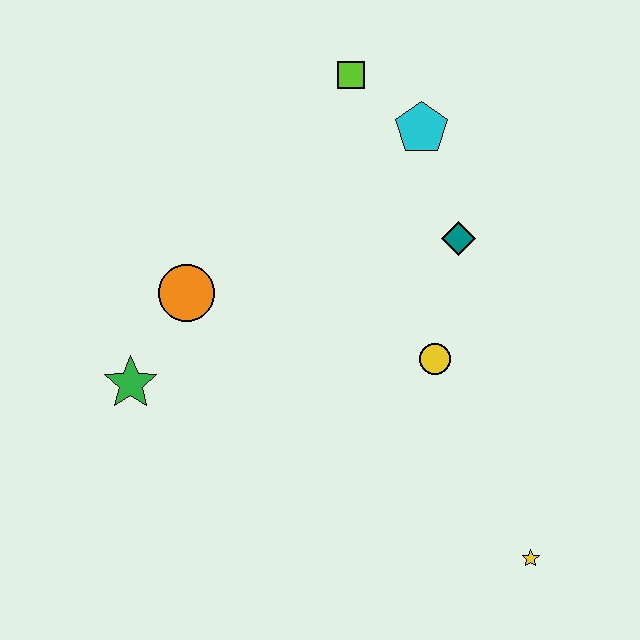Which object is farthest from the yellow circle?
The green star is farthest from the yellow circle.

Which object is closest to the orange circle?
The green star is closest to the orange circle.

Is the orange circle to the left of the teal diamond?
Yes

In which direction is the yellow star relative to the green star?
The yellow star is to the right of the green star.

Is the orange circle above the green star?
Yes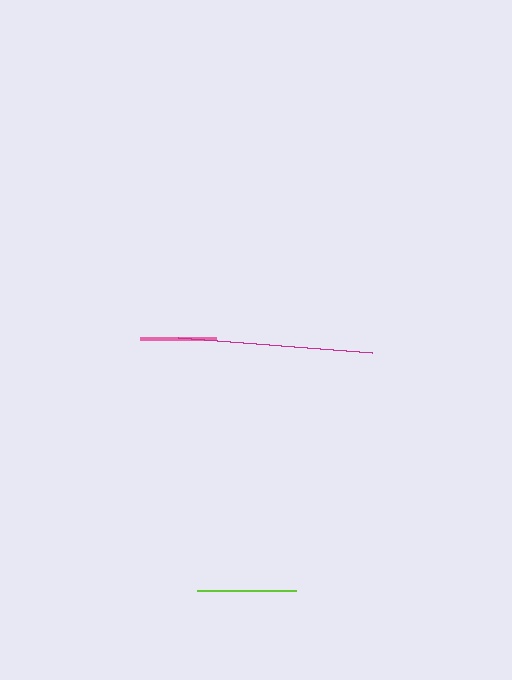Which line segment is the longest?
The magenta line is the longest at approximately 194 pixels.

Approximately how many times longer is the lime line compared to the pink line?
The lime line is approximately 1.3 times the length of the pink line.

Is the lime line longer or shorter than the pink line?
The lime line is longer than the pink line.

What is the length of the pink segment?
The pink segment is approximately 76 pixels long.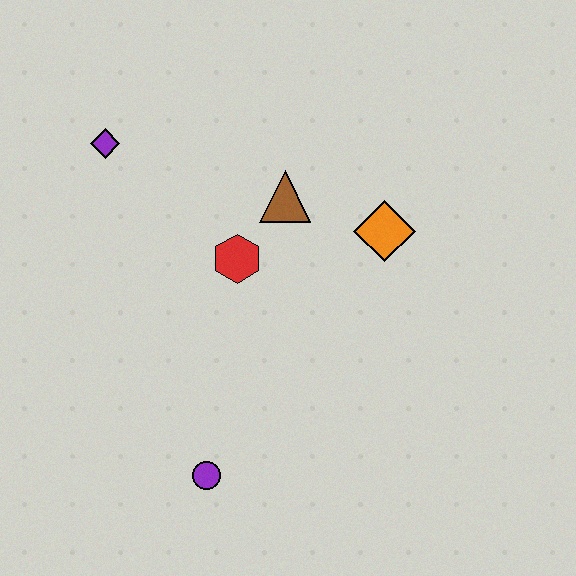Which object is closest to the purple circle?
The red hexagon is closest to the purple circle.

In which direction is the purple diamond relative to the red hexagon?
The purple diamond is to the left of the red hexagon.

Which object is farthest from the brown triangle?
The purple circle is farthest from the brown triangle.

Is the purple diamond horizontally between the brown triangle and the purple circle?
No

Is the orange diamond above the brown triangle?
No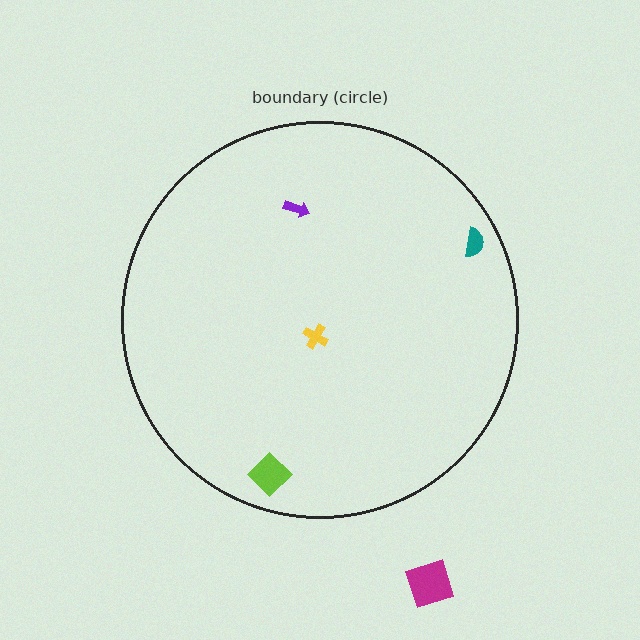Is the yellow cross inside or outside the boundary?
Inside.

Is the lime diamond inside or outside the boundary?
Inside.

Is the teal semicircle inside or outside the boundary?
Inside.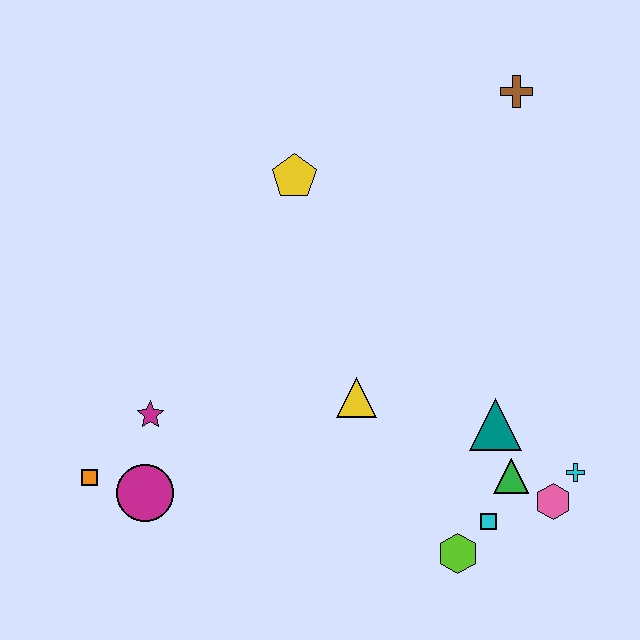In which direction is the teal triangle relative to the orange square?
The teal triangle is to the right of the orange square.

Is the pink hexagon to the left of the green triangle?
No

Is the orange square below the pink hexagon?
No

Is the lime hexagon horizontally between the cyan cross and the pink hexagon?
No